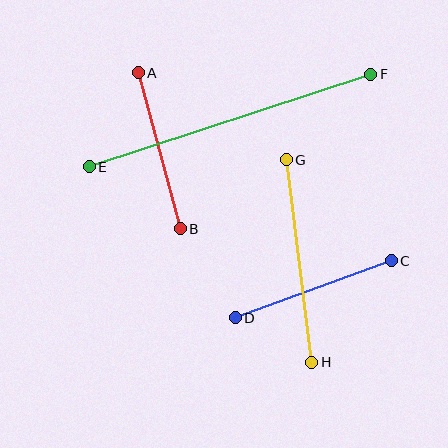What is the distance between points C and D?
The distance is approximately 166 pixels.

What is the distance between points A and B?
The distance is approximately 162 pixels.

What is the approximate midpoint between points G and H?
The midpoint is at approximately (299, 261) pixels.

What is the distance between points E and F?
The distance is approximately 297 pixels.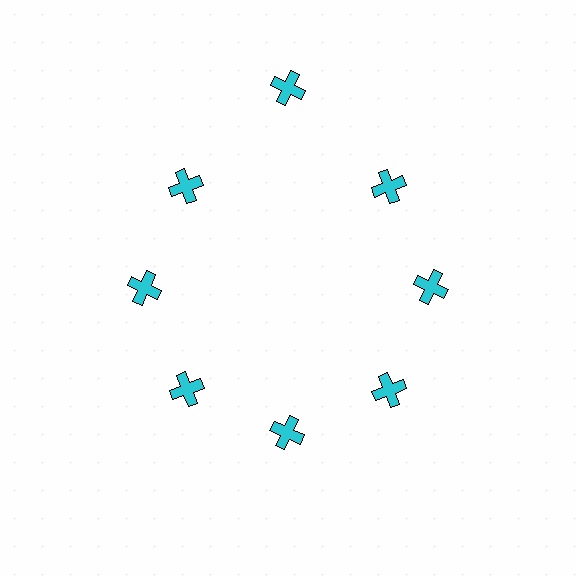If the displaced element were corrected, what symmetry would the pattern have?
It would have 8-fold rotational symmetry — the pattern would map onto itself every 45 degrees.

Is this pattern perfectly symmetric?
No. The 8 cyan crosses are arranged in a ring, but one element near the 12 o'clock position is pushed outward from the center, breaking the 8-fold rotational symmetry.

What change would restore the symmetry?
The symmetry would be restored by moving it inward, back onto the ring so that all 8 crosses sit at equal angles and equal distance from the center.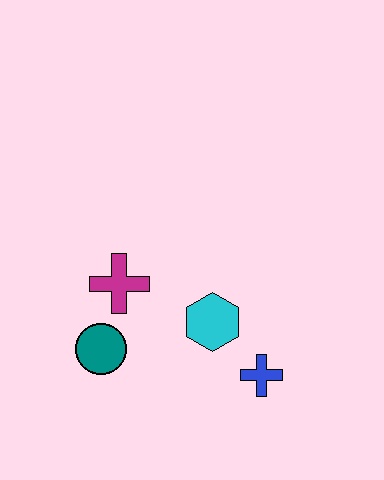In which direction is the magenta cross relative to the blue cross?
The magenta cross is to the left of the blue cross.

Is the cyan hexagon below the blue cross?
No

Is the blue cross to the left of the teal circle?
No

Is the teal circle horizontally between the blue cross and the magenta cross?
No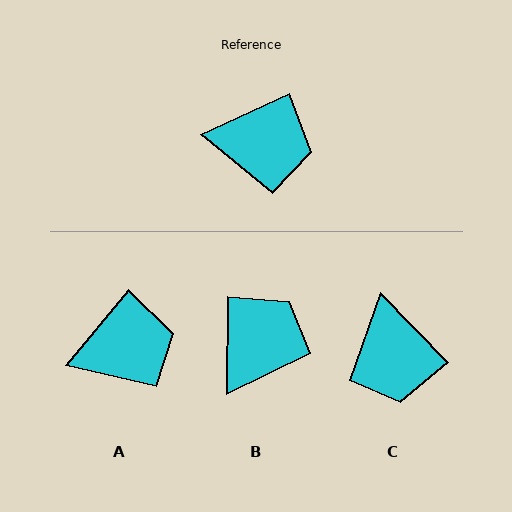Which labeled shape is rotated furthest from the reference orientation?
C, about 70 degrees away.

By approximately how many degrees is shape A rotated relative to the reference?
Approximately 26 degrees counter-clockwise.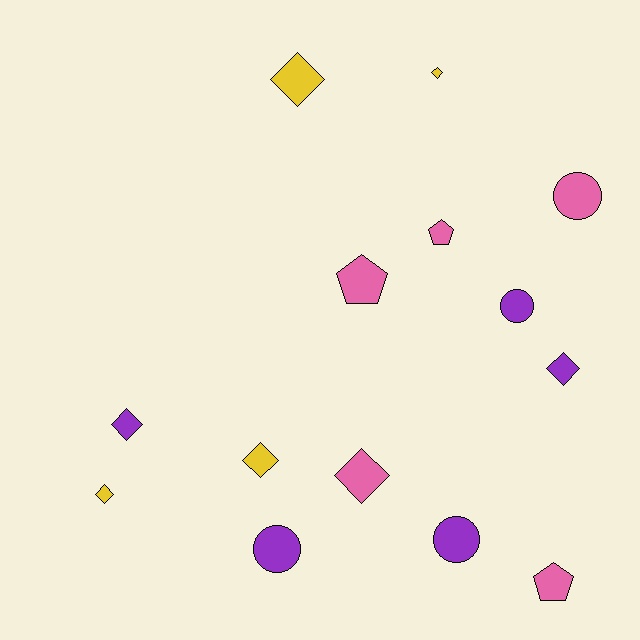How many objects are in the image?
There are 14 objects.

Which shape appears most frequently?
Diamond, with 7 objects.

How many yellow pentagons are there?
There are no yellow pentagons.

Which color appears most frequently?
Pink, with 5 objects.